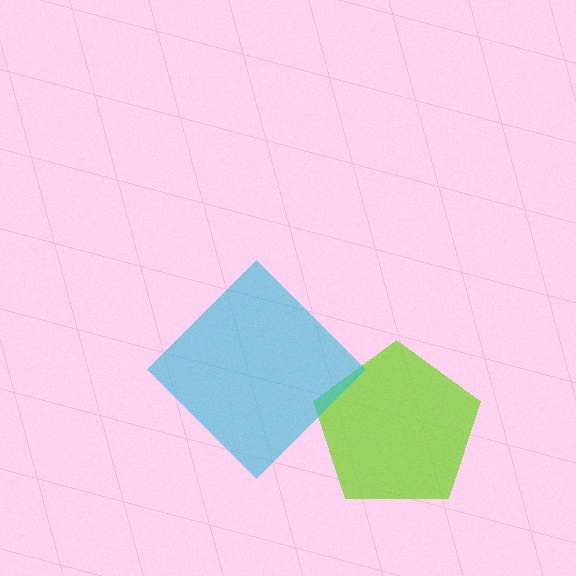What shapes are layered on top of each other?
The layered shapes are: a lime pentagon, a cyan diamond.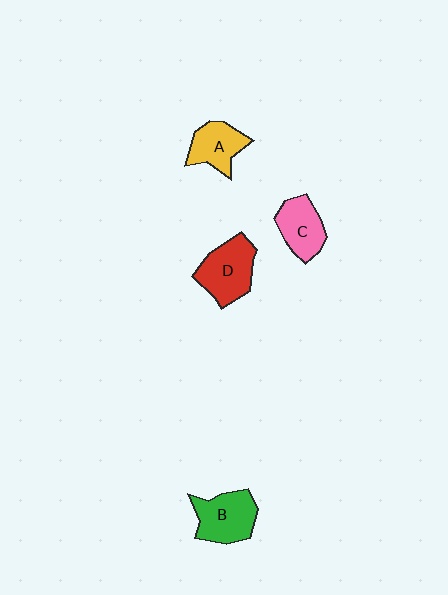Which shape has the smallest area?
Shape A (yellow).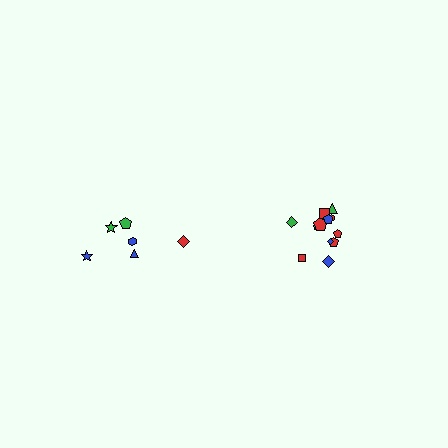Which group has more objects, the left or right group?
The right group.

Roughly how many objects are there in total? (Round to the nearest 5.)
Roughly 20 objects in total.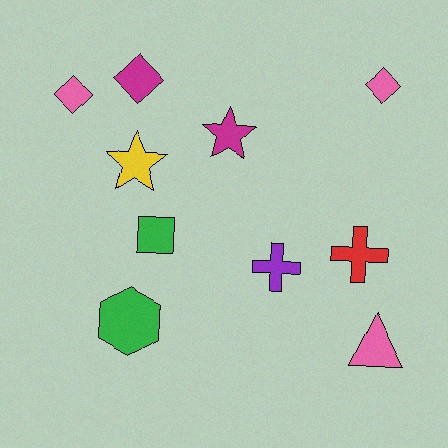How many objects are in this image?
There are 10 objects.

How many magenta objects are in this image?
There are 2 magenta objects.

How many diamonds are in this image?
There are 3 diamonds.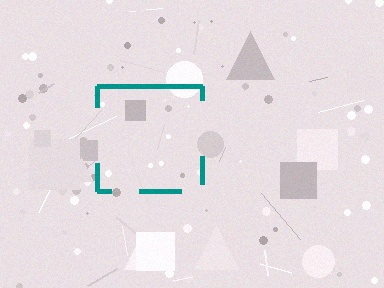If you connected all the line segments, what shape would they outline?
They would outline a square.